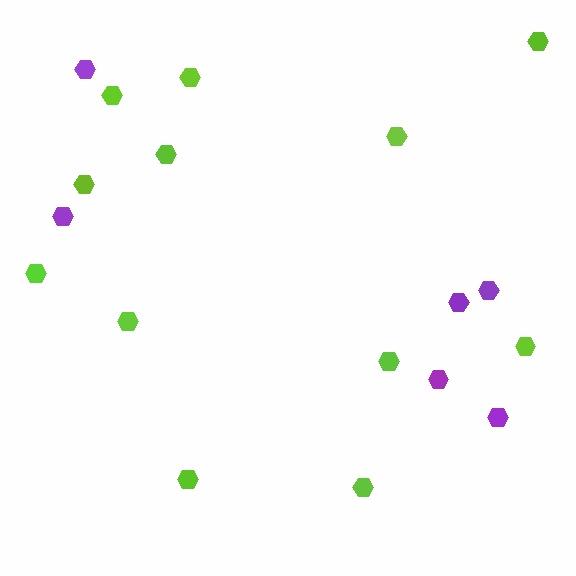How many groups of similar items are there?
There are 2 groups: one group of lime hexagons (12) and one group of purple hexagons (6).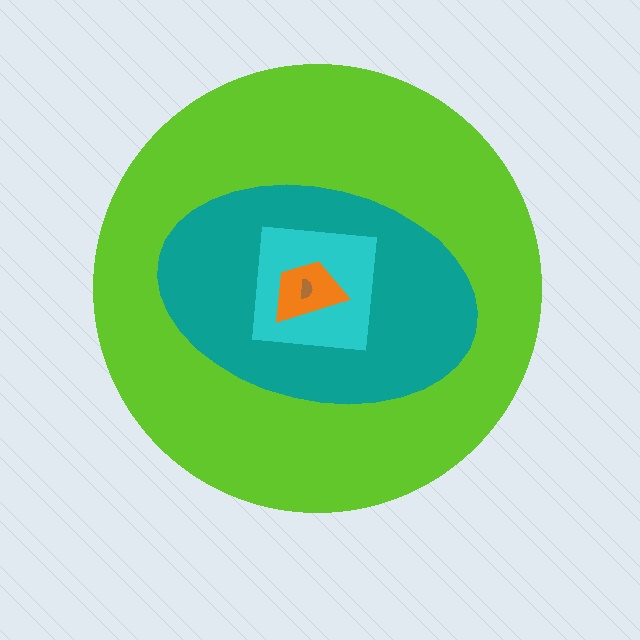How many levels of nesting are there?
5.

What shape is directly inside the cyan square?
The orange trapezoid.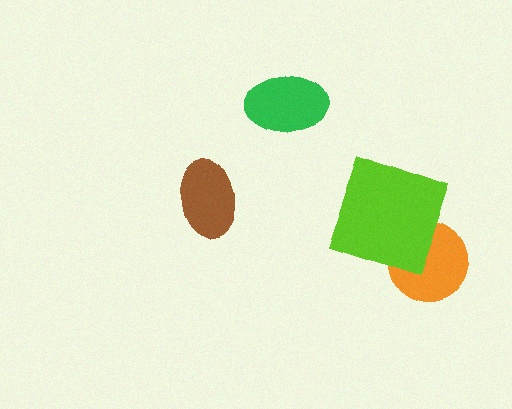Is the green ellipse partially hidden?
No, no other shape covers it.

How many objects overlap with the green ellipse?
0 objects overlap with the green ellipse.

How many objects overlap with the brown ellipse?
0 objects overlap with the brown ellipse.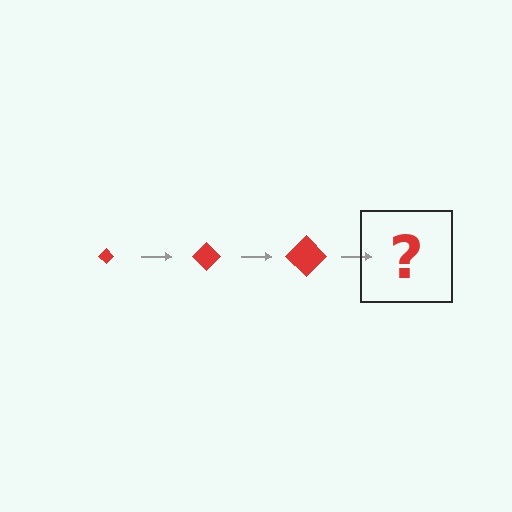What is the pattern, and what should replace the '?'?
The pattern is that the diamond gets progressively larger each step. The '?' should be a red diamond, larger than the previous one.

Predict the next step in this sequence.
The next step is a red diamond, larger than the previous one.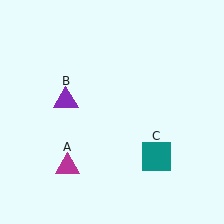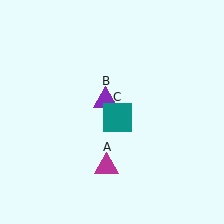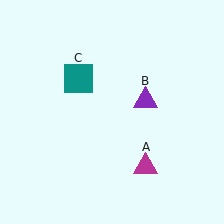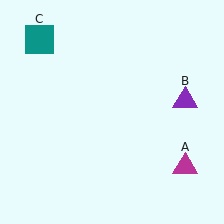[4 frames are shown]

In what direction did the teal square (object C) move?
The teal square (object C) moved up and to the left.